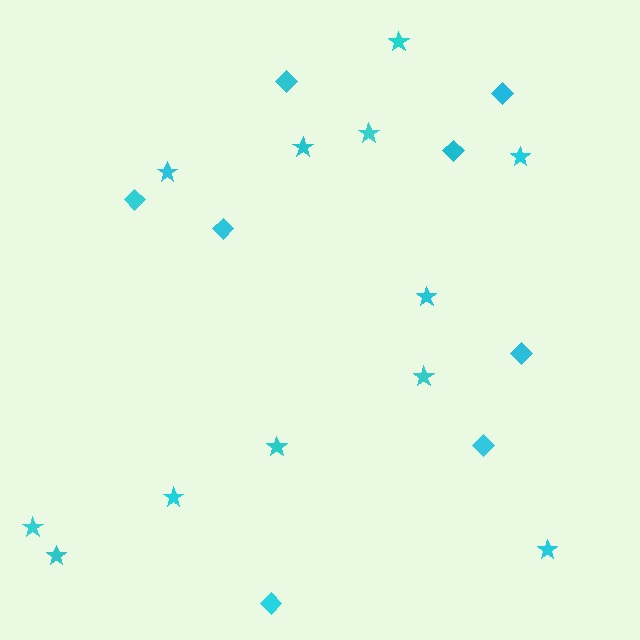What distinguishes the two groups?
There are 2 groups: one group of diamonds (8) and one group of stars (12).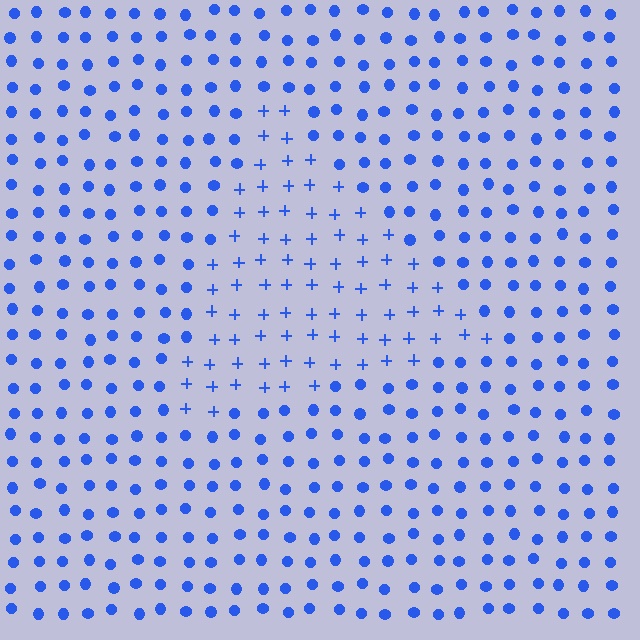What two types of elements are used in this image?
The image uses plus signs inside the triangle region and circles outside it.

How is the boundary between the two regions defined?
The boundary is defined by a change in element shape: plus signs inside vs. circles outside. All elements share the same color and spacing.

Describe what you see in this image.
The image is filled with small blue elements arranged in a uniform grid. A triangle-shaped region contains plus signs, while the surrounding area contains circles. The boundary is defined purely by the change in element shape.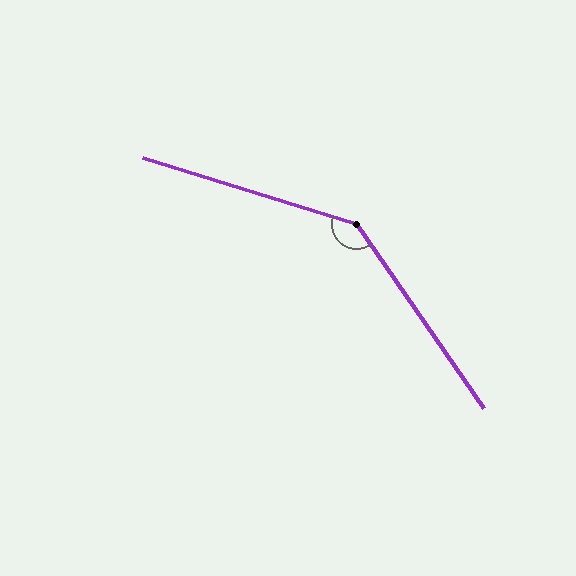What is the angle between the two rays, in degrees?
Approximately 142 degrees.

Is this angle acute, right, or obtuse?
It is obtuse.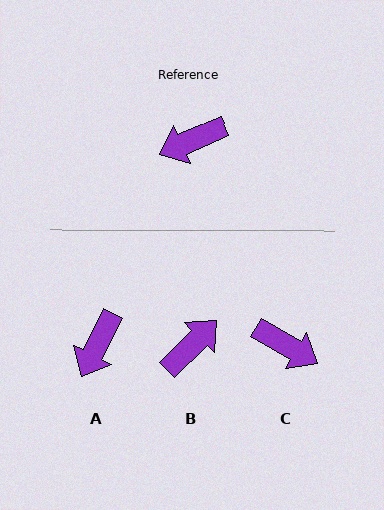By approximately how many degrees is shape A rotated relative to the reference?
Approximately 39 degrees counter-clockwise.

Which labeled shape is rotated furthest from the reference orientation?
B, about 159 degrees away.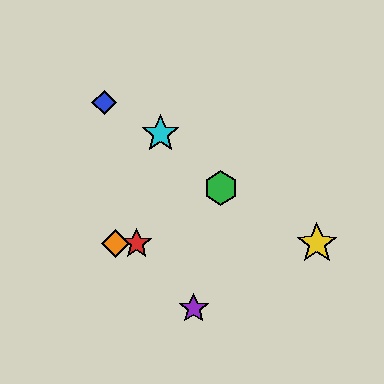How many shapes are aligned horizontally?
3 shapes (the red star, the yellow star, the orange diamond) are aligned horizontally.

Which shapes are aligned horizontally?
The red star, the yellow star, the orange diamond are aligned horizontally.